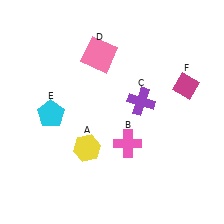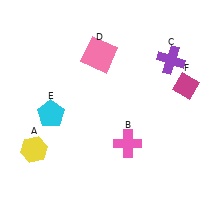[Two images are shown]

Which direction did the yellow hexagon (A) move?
The yellow hexagon (A) moved left.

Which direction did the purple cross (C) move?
The purple cross (C) moved up.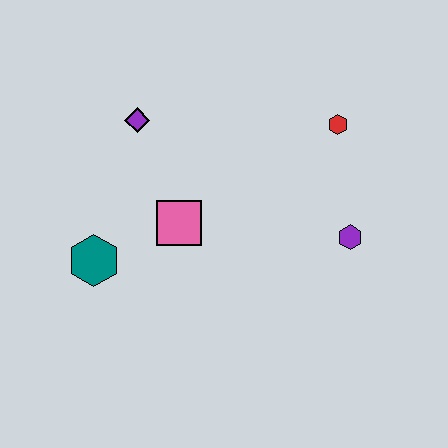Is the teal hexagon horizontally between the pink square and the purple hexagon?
No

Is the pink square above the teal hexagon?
Yes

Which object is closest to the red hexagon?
The purple hexagon is closest to the red hexagon.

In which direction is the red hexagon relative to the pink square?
The red hexagon is to the right of the pink square.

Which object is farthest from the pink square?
The red hexagon is farthest from the pink square.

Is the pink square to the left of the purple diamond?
No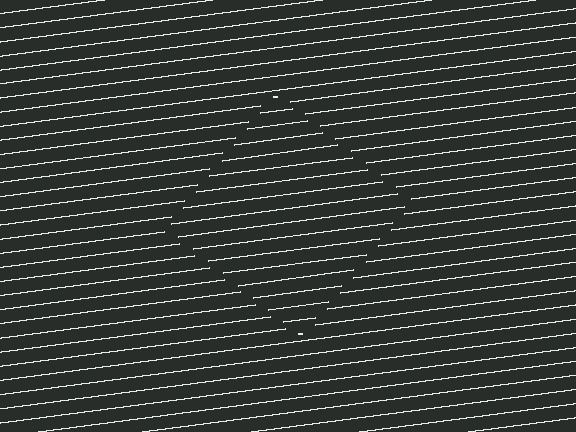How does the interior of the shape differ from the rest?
The interior of the shape contains the same grating, shifted by half a period — the contour is defined by the phase discontinuity where line-ends from the inner and outer gratings abut.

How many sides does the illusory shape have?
4 sides — the line-ends trace a square.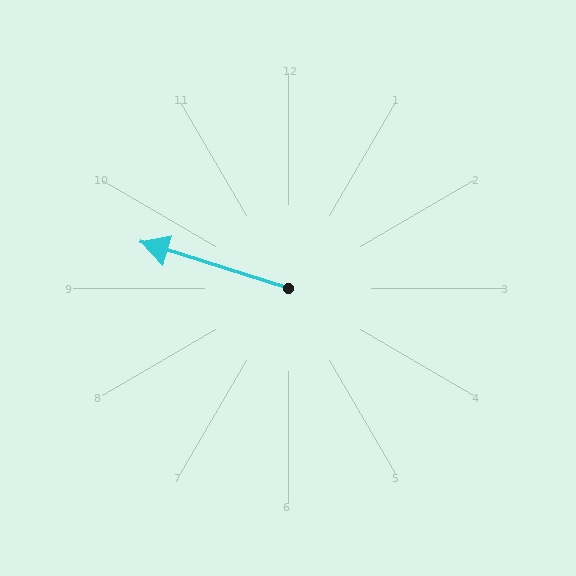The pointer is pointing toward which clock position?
Roughly 10 o'clock.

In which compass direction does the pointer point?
West.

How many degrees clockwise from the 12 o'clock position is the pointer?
Approximately 287 degrees.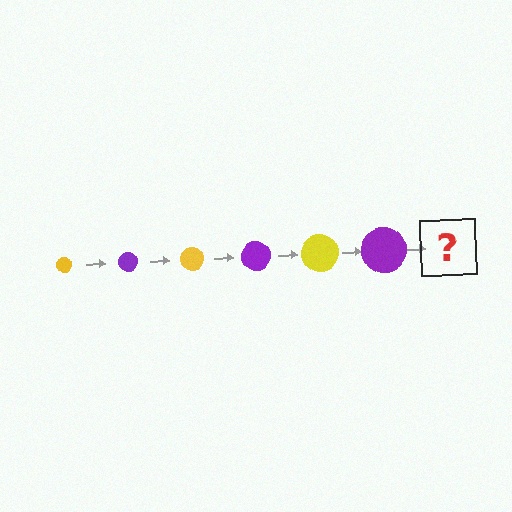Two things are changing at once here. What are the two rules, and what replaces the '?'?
The two rules are that the circle grows larger each step and the color cycles through yellow and purple. The '?' should be a yellow circle, larger than the previous one.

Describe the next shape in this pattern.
It should be a yellow circle, larger than the previous one.